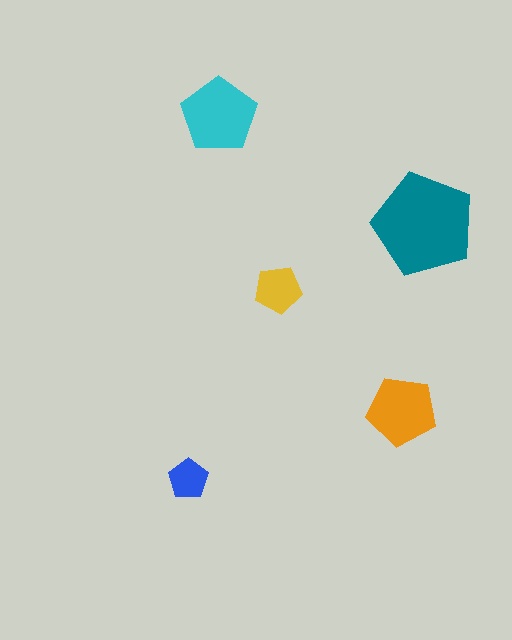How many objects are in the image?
There are 5 objects in the image.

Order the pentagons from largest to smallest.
the teal one, the cyan one, the orange one, the yellow one, the blue one.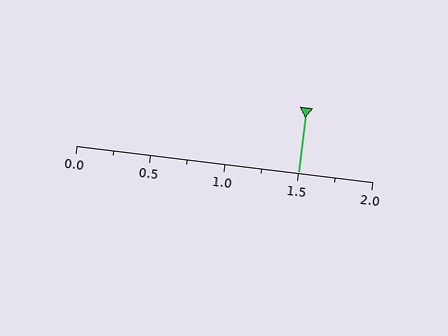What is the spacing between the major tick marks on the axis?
The major ticks are spaced 0.5 apart.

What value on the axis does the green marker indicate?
The marker indicates approximately 1.5.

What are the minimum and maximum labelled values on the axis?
The axis runs from 0.0 to 2.0.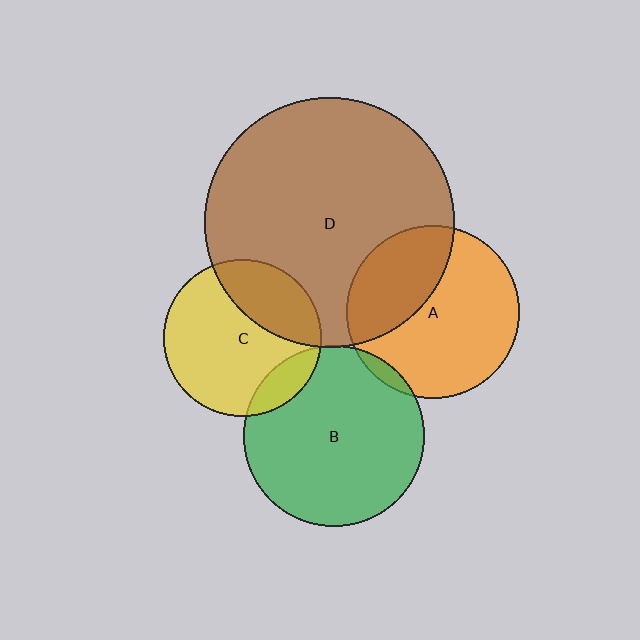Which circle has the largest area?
Circle D (brown).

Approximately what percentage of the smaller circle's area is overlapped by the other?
Approximately 5%.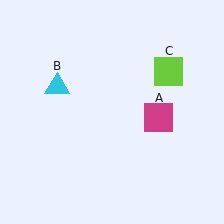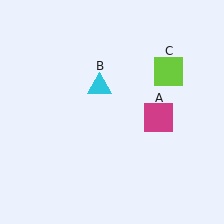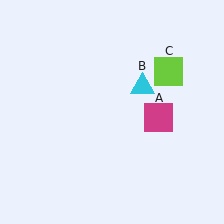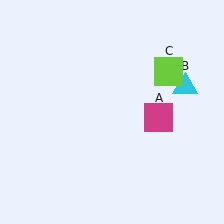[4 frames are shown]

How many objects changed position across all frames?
1 object changed position: cyan triangle (object B).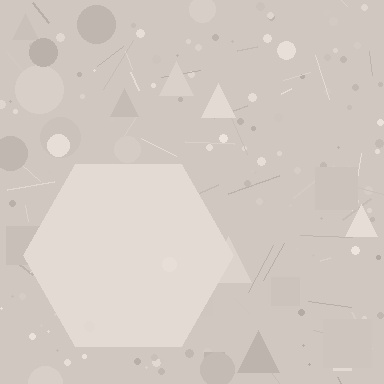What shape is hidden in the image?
A hexagon is hidden in the image.